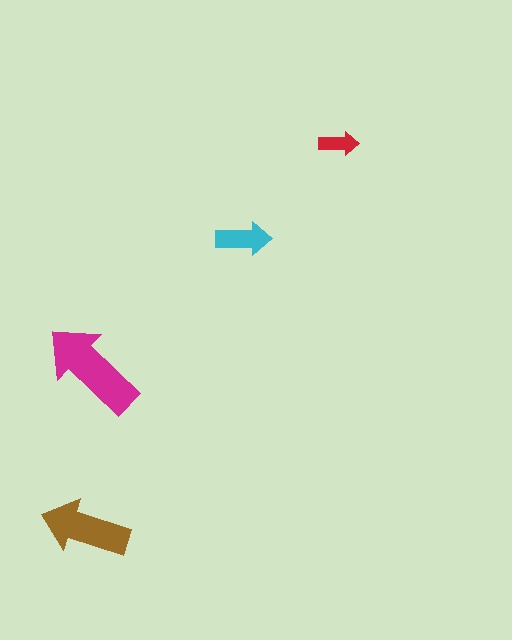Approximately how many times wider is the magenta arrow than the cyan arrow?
About 2 times wider.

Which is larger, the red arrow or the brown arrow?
The brown one.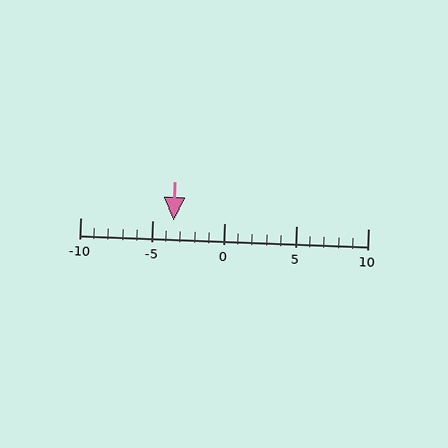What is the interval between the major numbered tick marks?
The major tick marks are spaced 5 units apart.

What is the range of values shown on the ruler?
The ruler shows values from -10 to 10.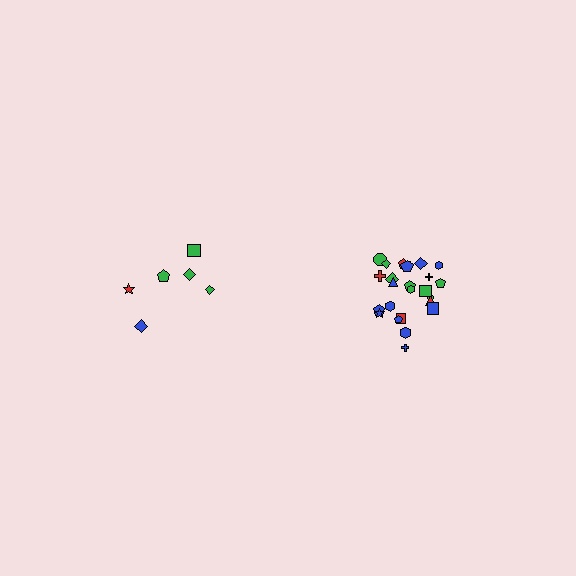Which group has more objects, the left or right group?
The right group.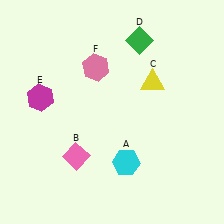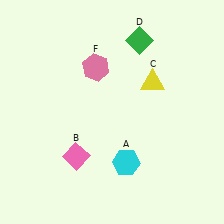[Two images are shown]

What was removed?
The magenta hexagon (E) was removed in Image 2.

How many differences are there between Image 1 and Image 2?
There is 1 difference between the two images.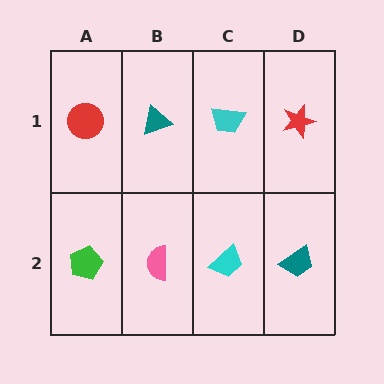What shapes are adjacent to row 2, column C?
A cyan trapezoid (row 1, column C), a pink semicircle (row 2, column B), a teal trapezoid (row 2, column D).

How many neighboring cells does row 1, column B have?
3.